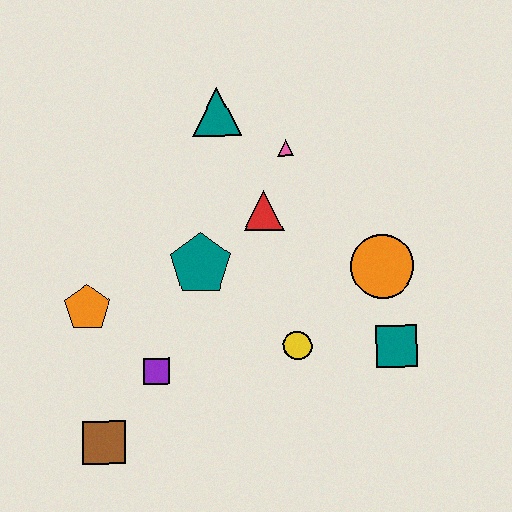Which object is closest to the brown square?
The purple square is closest to the brown square.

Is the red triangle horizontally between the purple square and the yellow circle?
Yes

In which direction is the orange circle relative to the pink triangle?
The orange circle is below the pink triangle.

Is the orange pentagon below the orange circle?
Yes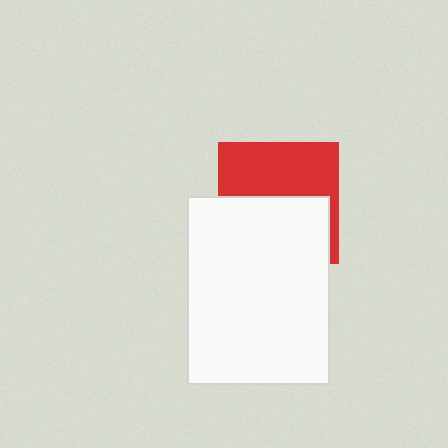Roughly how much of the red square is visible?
About half of it is visible (roughly 49%).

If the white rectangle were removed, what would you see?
You would see the complete red square.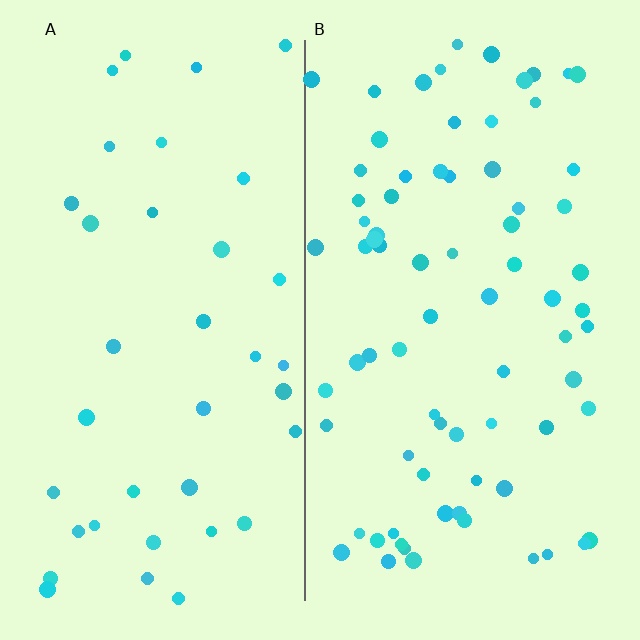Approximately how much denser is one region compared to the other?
Approximately 2.0× — region B over region A.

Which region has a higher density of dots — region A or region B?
B (the right).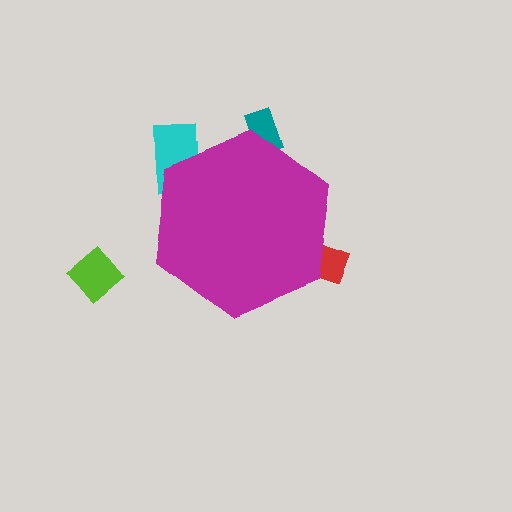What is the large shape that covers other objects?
A magenta hexagon.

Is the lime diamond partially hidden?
No, the lime diamond is fully visible.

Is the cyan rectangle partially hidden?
Yes, the cyan rectangle is partially hidden behind the magenta hexagon.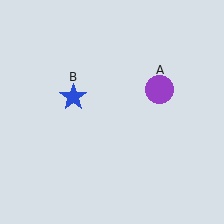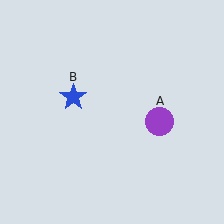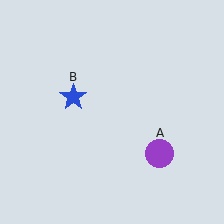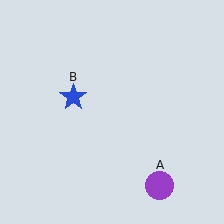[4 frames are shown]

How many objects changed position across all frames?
1 object changed position: purple circle (object A).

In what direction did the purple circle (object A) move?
The purple circle (object A) moved down.